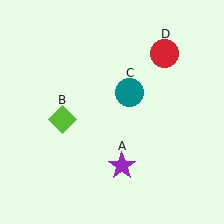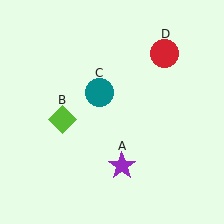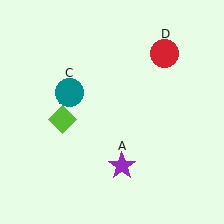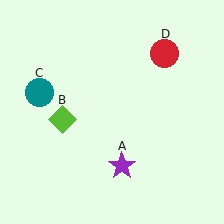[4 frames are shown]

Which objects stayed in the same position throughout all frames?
Purple star (object A) and lime diamond (object B) and red circle (object D) remained stationary.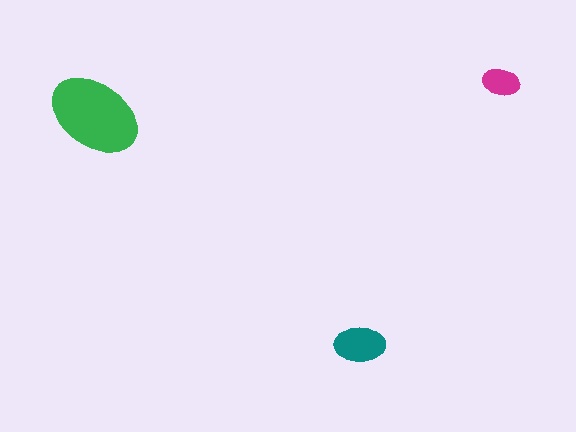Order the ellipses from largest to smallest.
the green one, the teal one, the magenta one.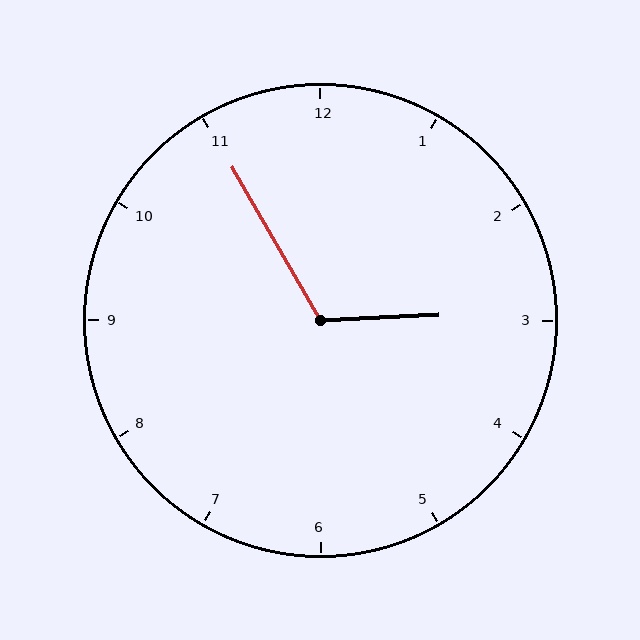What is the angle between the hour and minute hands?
Approximately 118 degrees.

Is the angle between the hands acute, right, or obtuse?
It is obtuse.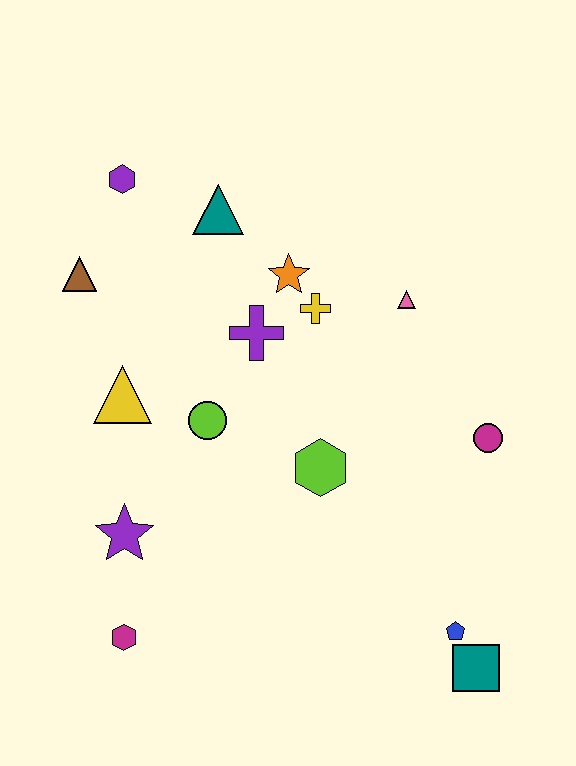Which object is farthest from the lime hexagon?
The purple hexagon is farthest from the lime hexagon.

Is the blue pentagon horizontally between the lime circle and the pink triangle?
No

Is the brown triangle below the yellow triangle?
No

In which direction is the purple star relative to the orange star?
The purple star is below the orange star.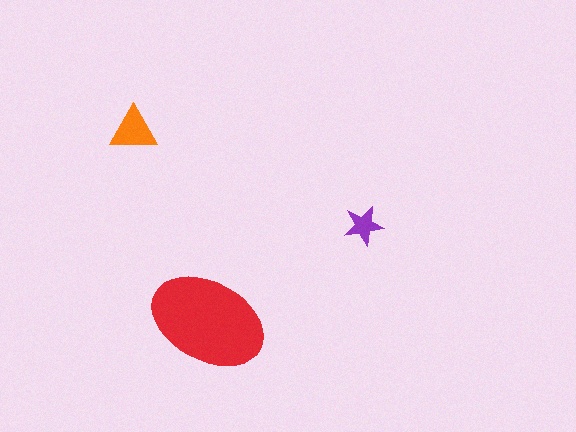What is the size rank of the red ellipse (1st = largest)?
1st.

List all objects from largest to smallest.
The red ellipse, the orange triangle, the purple star.